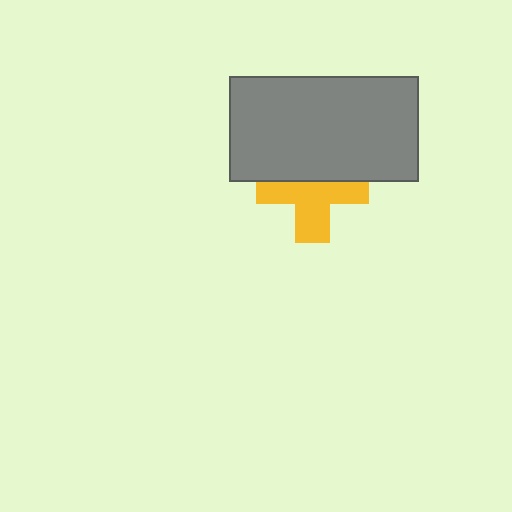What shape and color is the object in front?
The object in front is a gray rectangle.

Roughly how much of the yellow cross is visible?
About half of it is visible (roughly 59%).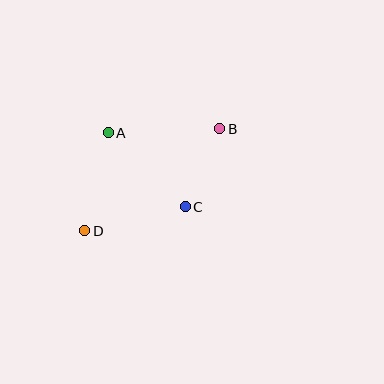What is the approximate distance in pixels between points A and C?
The distance between A and C is approximately 107 pixels.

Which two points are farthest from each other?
Points B and D are farthest from each other.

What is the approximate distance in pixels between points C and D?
The distance between C and D is approximately 104 pixels.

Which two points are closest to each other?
Points B and C are closest to each other.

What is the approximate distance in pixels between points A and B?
The distance between A and B is approximately 112 pixels.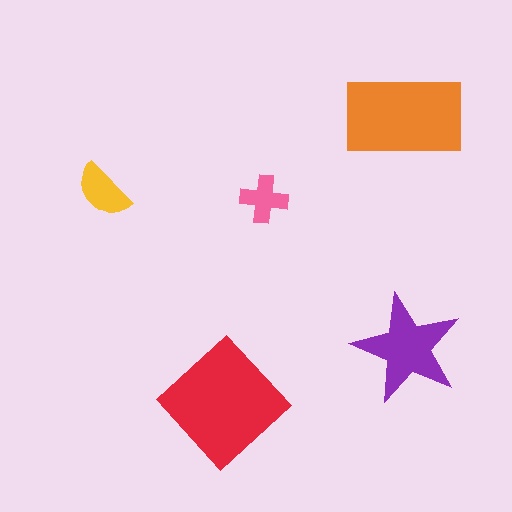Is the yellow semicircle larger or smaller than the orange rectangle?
Smaller.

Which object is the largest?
The red diamond.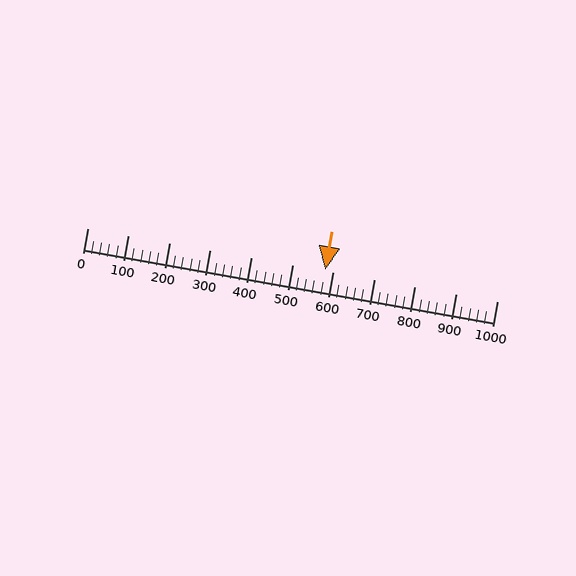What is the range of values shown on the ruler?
The ruler shows values from 0 to 1000.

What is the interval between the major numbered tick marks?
The major tick marks are spaced 100 units apart.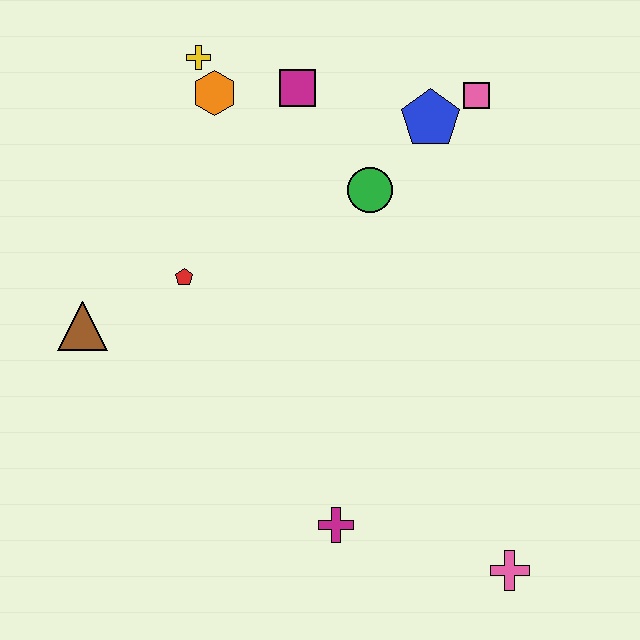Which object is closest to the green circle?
The blue pentagon is closest to the green circle.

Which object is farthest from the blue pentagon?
The pink cross is farthest from the blue pentagon.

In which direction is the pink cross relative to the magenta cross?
The pink cross is to the right of the magenta cross.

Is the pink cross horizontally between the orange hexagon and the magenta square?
No